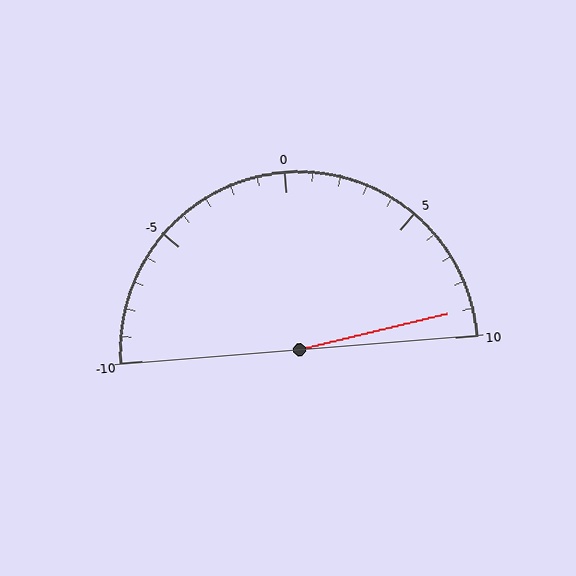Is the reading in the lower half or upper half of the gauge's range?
The reading is in the upper half of the range (-10 to 10).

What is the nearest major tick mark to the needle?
The nearest major tick mark is 10.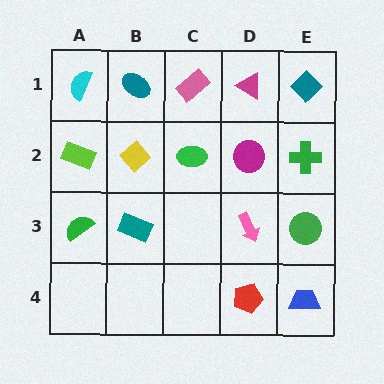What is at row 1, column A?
A cyan semicircle.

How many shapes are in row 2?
5 shapes.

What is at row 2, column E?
A green cross.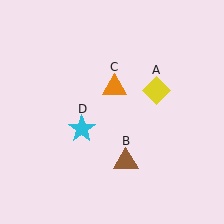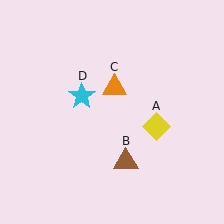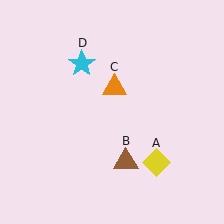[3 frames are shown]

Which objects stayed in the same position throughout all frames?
Brown triangle (object B) and orange triangle (object C) remained stationary.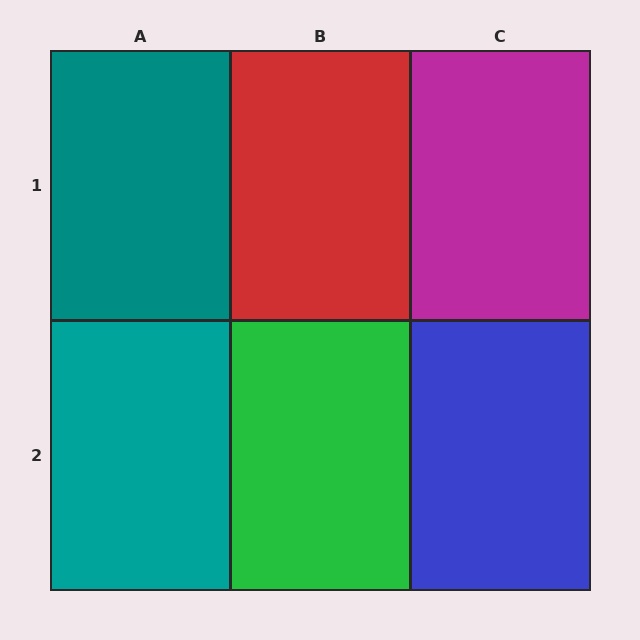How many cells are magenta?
1 cell is magenta.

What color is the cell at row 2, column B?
Green.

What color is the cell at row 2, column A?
Teal.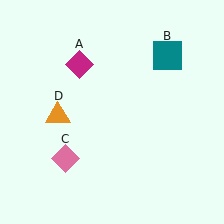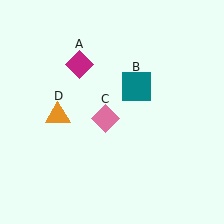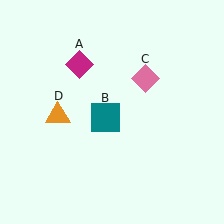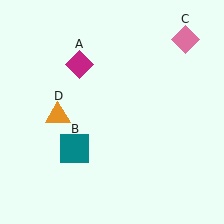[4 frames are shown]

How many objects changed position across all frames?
2 objects changed position: teal square (object B), pink diamond (object C).